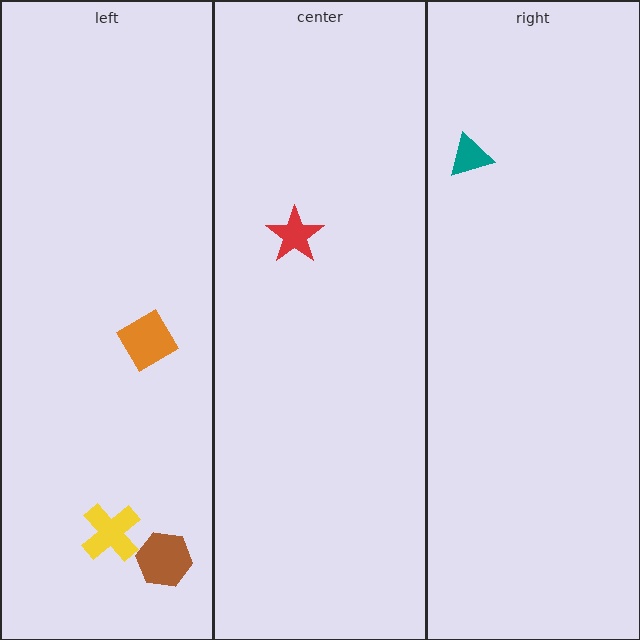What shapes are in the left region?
The orange diamond, the brown hexagon, the yellow cross.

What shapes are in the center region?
The red star.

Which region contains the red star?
The center region.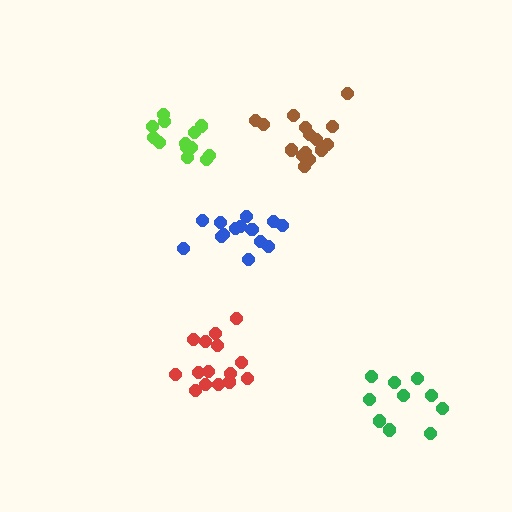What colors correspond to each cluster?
The clusters are colored: red, lime, brown, blue, green.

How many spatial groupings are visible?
There are 5 spatial groupings.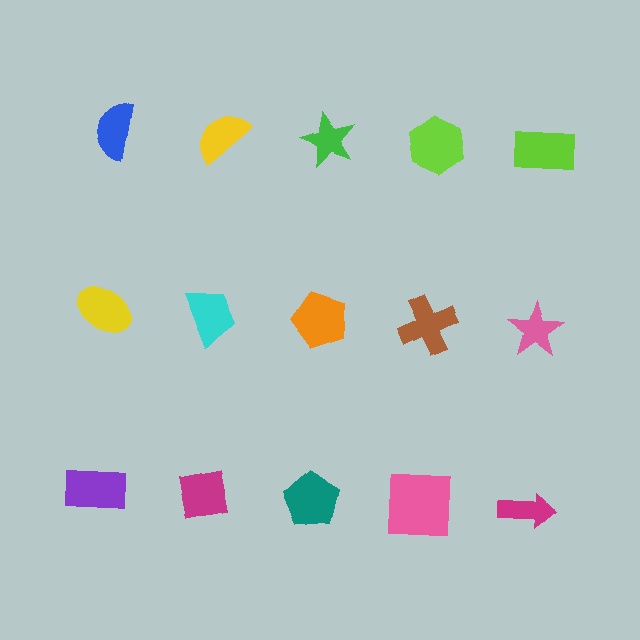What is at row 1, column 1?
A blue semicircle.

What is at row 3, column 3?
A teal pentagon.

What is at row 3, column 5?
A magenta arrow.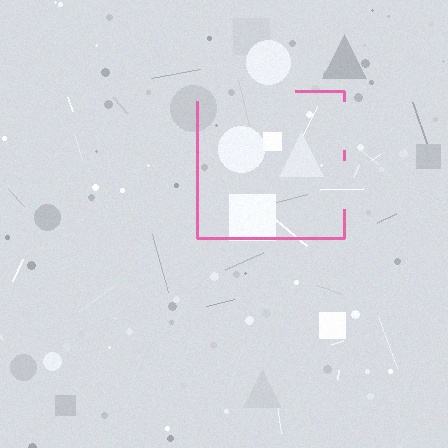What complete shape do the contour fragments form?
The contour fragments form a square.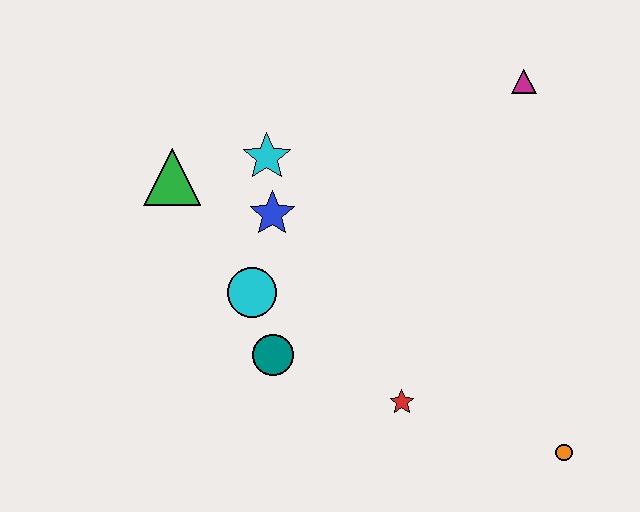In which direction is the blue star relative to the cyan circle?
The blue star is above the cyan circle.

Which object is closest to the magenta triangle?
The cyan star is closest to the magenta triangle.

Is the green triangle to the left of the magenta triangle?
Yes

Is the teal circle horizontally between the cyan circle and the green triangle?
No